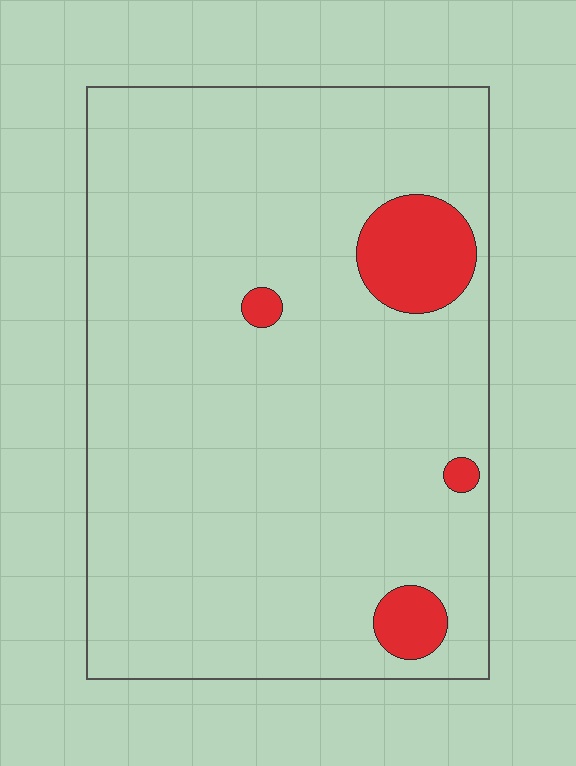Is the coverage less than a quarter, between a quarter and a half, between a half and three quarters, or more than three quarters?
Less than a quarter.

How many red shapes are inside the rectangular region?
4.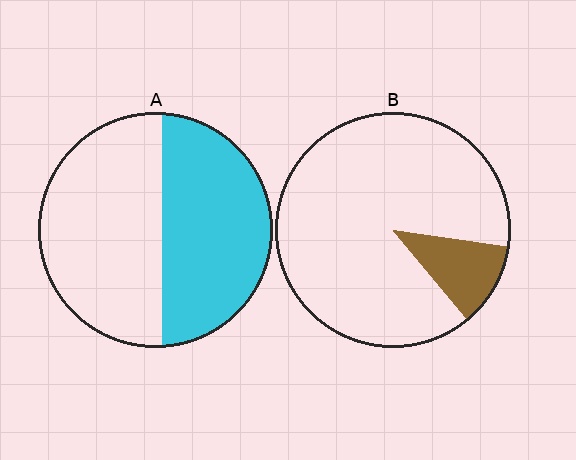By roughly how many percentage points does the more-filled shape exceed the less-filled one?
By roughly 35 percentage points (A over B).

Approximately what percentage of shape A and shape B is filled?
A is approximately 45% and B is approximately 10%.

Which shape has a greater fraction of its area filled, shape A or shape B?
Shape A.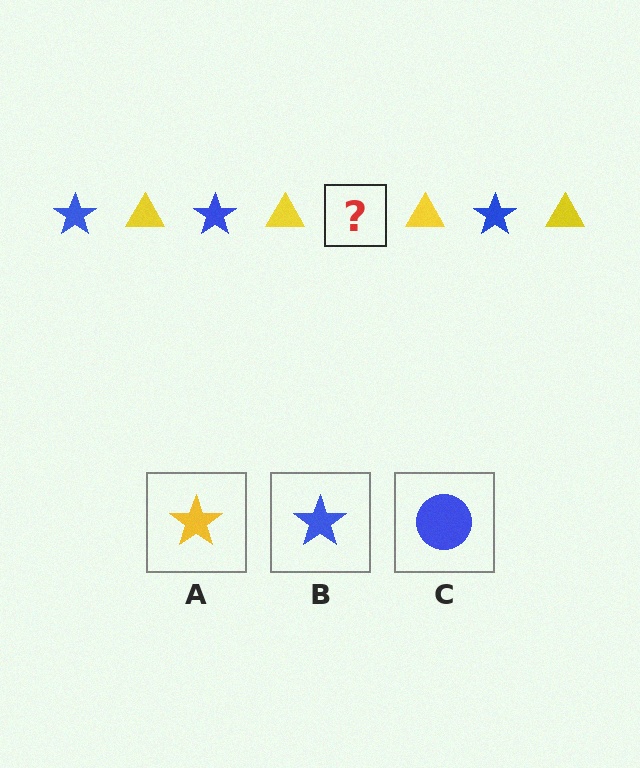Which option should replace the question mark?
Option B.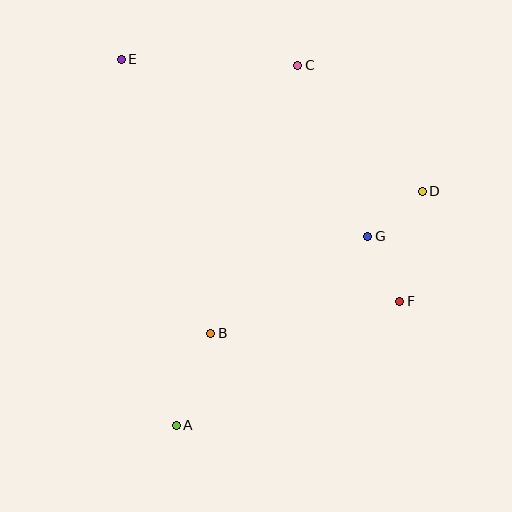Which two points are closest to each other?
Points D and G are closest to each other.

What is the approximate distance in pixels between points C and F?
The distance between C and F is approximately 257 pixels.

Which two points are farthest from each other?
Points A and C are farthest from each other.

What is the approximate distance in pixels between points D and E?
The distance between D and E is approximately 329 pixels.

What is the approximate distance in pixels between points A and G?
The distance between A and G is approximately 269 pixels.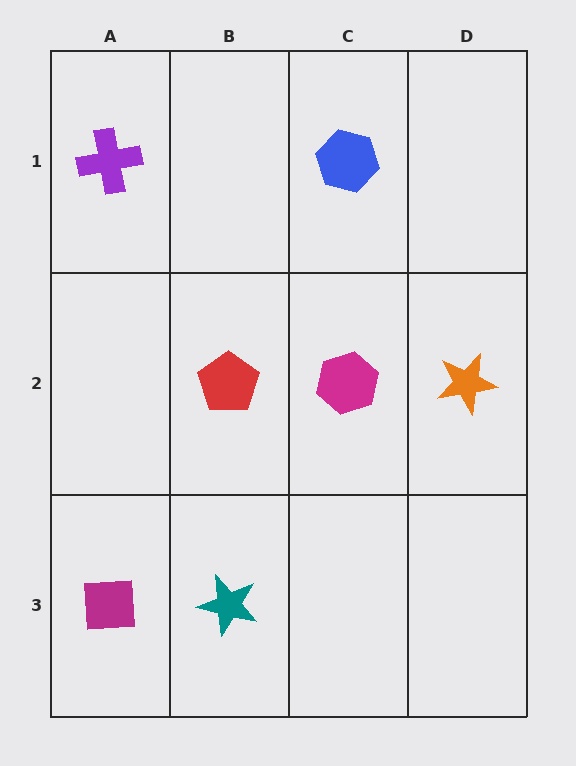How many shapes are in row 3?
2 shapes.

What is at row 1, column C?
A blue hexagon.